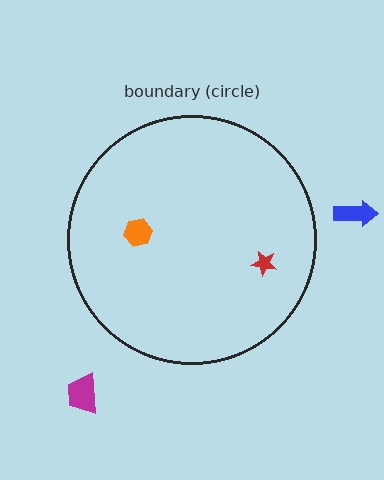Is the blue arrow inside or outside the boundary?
Outside.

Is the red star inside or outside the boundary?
Inside.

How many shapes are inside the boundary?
2 inside, 2 outside.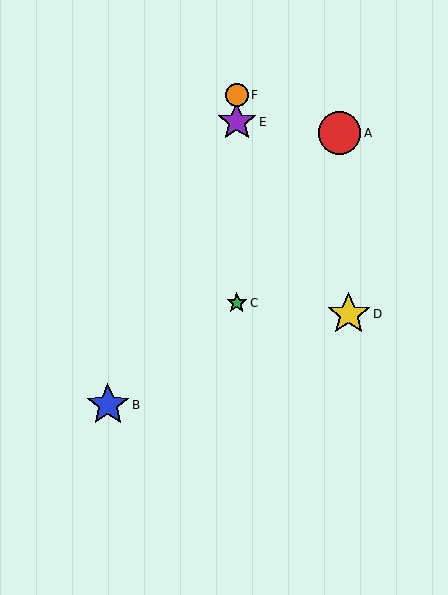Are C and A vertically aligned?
No, C is at x≈237 and A is at x≈340.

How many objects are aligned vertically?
3 objects (C, E, F) are aligned vertically.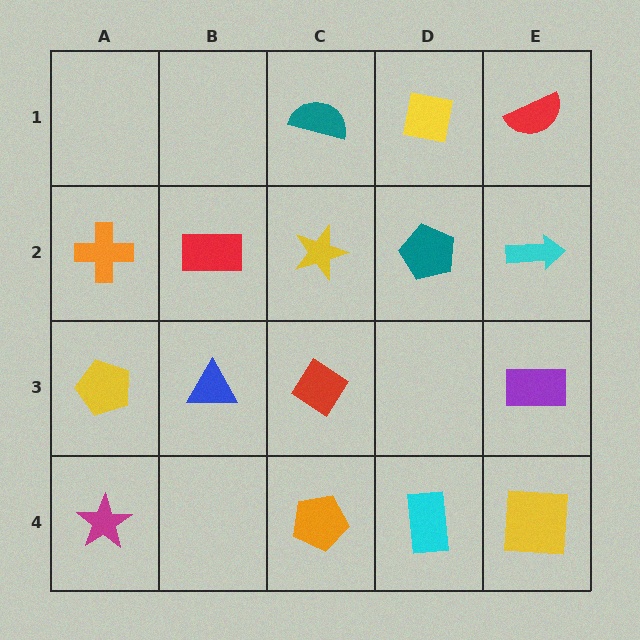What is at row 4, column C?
An orange pentagon.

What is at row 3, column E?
A purple rectangle.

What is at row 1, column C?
A teal semicircle.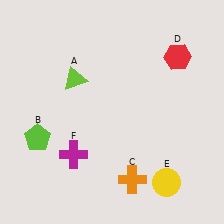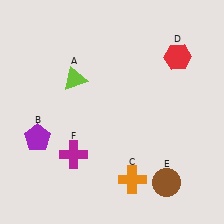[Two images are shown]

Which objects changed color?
B changed from lime to purple. E changed from yellow to brown.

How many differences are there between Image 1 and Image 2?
There are 2 differences between the two images.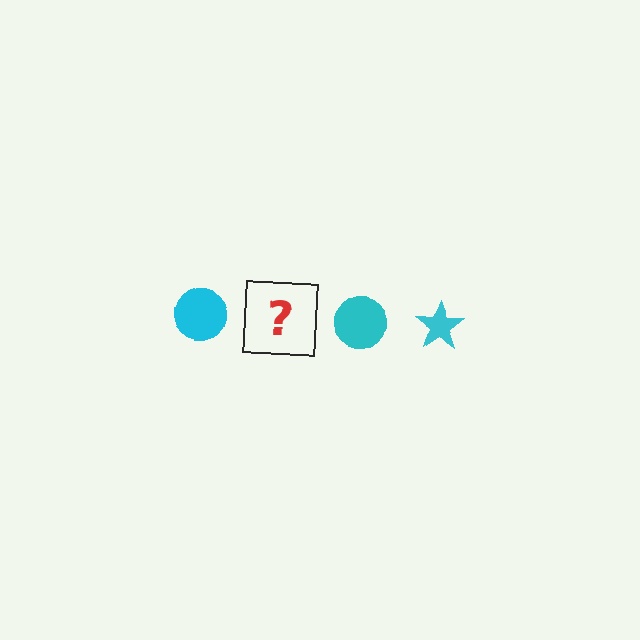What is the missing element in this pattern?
The missing element is a cyan star.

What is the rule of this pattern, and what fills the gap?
The rule is that the pattern cycles through circle, star shapes in cyan. The gap should be filled with a cyan star.